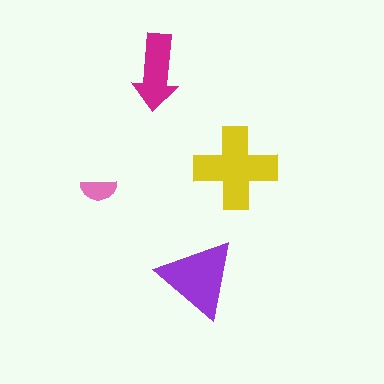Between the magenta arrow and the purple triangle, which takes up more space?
The purple triangle.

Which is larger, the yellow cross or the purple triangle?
The yellow cross.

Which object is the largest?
The yellow cross.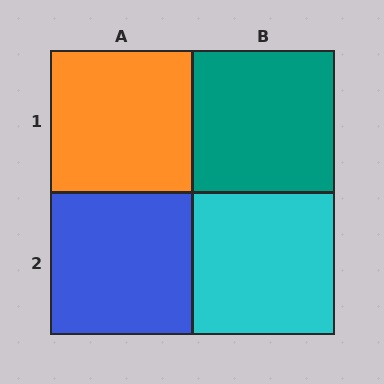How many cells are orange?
1 cell is orange.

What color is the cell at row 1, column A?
Orange.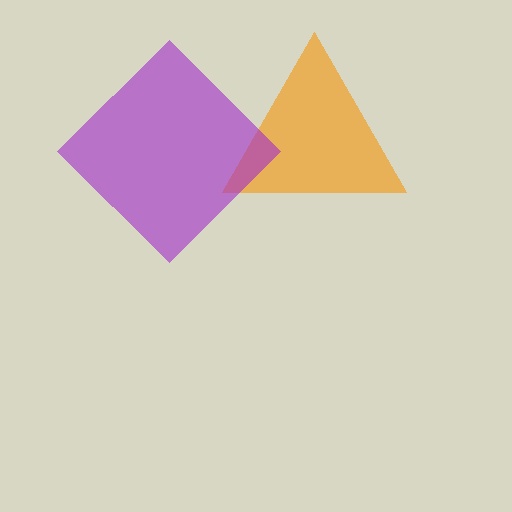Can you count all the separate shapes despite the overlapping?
Yes, there are 2 separate shapes.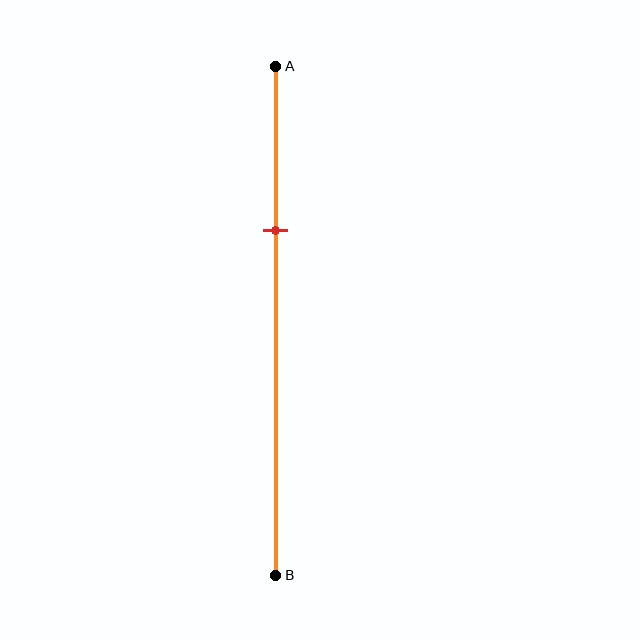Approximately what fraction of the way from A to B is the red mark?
The red mark is approximately 30% of the way from A to B.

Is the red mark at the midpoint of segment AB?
No, the mark is at about 30% from A, not at the 50% midpoint.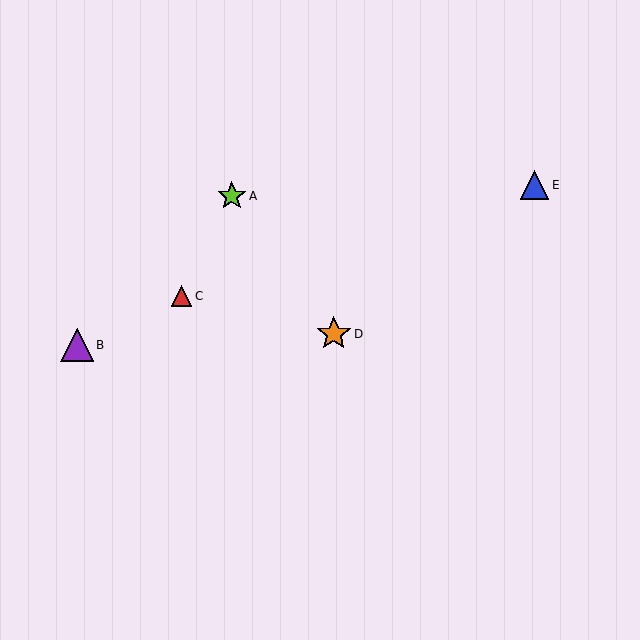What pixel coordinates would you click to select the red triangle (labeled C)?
Click at (182, 296) to select the red triangle C.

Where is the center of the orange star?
The center of the orange star is at (334, 334).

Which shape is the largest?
The orange star (labeled D) is the largest.